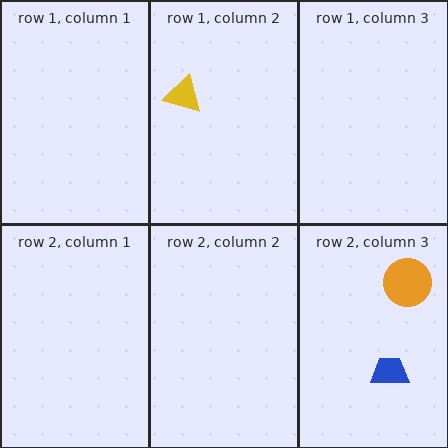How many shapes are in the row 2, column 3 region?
2.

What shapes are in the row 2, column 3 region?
The orange circle, the blue trapezoid.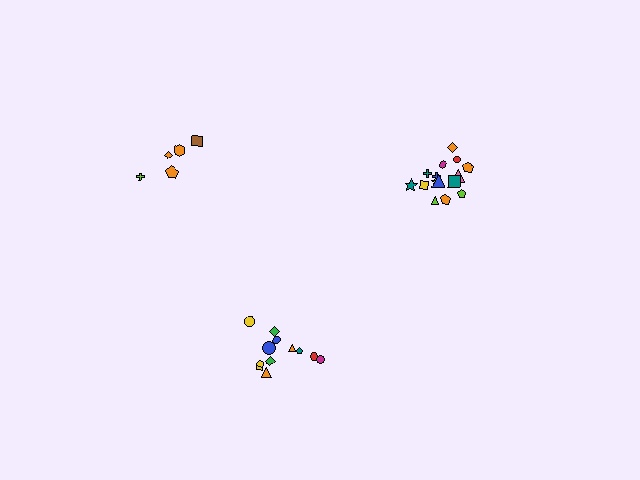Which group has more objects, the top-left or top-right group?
The top-right group.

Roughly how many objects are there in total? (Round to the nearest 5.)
Roughly 30 objects in total.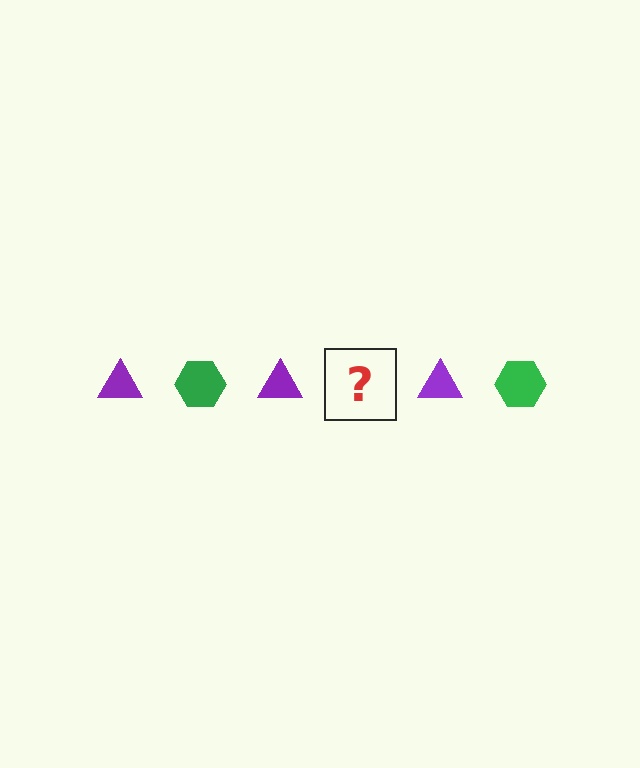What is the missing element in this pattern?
The missing element is a green hexagon.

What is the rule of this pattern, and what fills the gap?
The rule is that the pattern alternates between purple triangle and green hexagon. The gap should be filled with a green hexagon.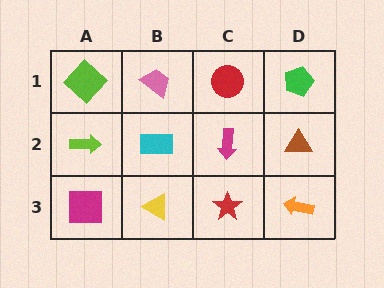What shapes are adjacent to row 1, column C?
A magenta arrow (row 2, column C), a pink trapezoid (row 1, column B), a green pentagon (row 1, column D).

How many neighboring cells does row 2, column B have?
4.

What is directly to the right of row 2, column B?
A magenta arrow.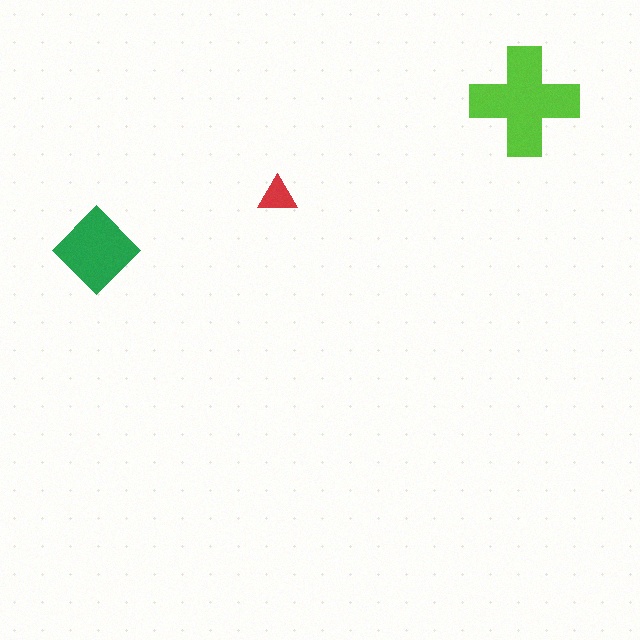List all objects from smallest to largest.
The red triangle, the green diamond, the lime cross.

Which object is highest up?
The lime cross is topmost.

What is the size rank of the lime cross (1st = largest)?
1st.